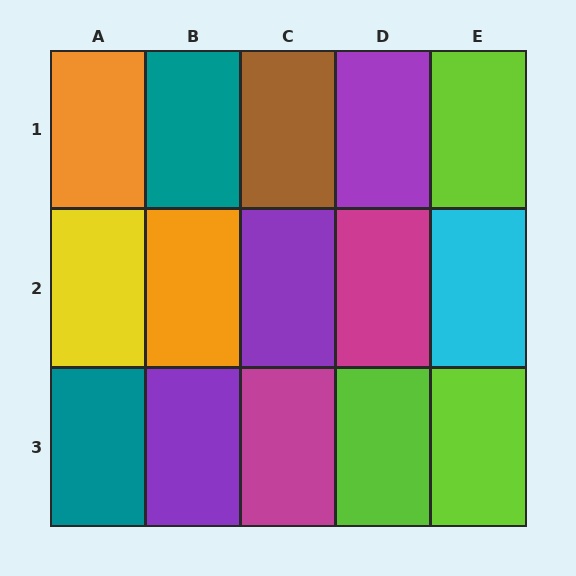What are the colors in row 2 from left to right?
Yellow, orange, purple, magenta, cyan.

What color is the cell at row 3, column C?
Magenta.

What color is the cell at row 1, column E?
Lime.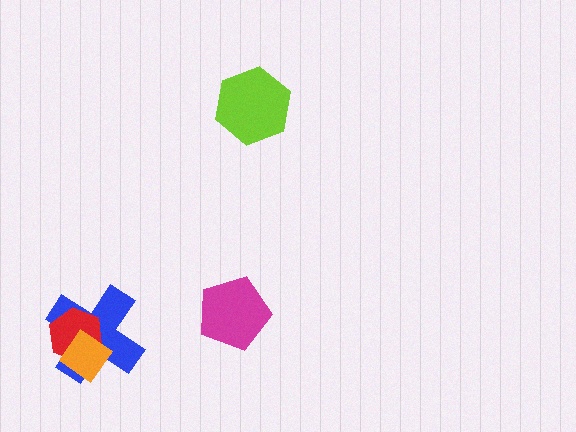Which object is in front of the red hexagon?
The orange diamond is in front of the red hexagon.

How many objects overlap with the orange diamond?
2 objects overlap with the orange diamond.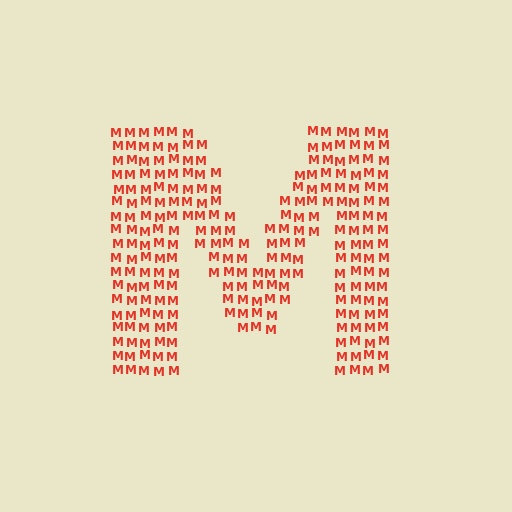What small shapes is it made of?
It is made of small letter M's.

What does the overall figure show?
The overall figure shows the letter M.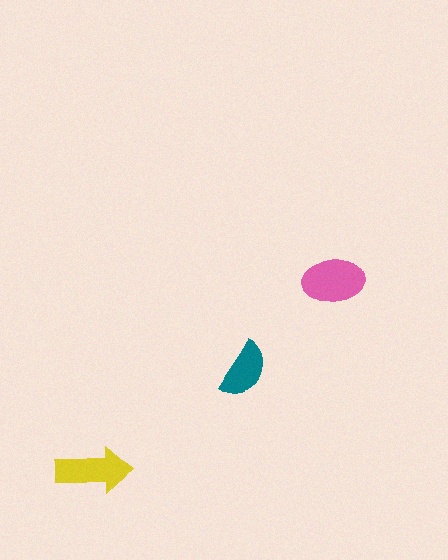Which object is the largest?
The pink ellipse.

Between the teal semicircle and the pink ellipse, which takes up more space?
The pink ellipse.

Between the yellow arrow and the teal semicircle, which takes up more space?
The yellow arrow.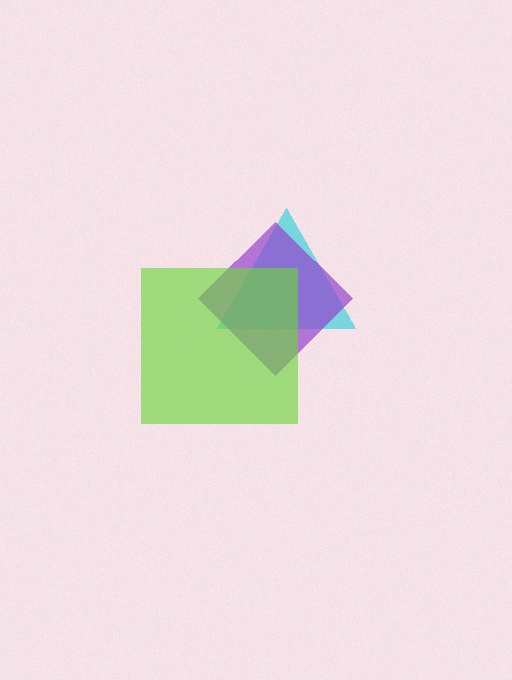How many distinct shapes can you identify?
There are 3 distinct shapes: a cyan triangle, a purple diamond, a lime square.